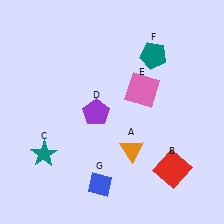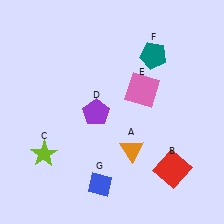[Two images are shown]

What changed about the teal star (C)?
In Image 1, C is teal. In Image 2, it changed to lime.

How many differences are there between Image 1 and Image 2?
There is 1 difference between the two images.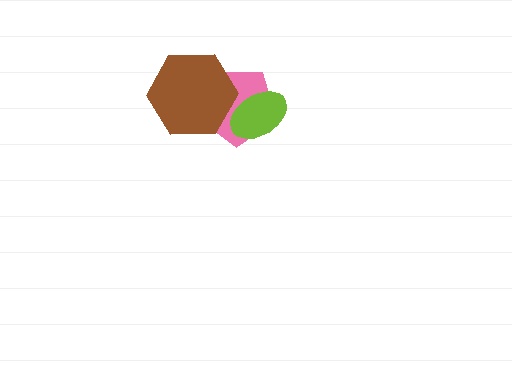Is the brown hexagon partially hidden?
No, no other shape covers it.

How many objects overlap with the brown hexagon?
1 object overlaps with the brown hexagon.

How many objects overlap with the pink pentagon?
2 objects overlap with the pink pentagon.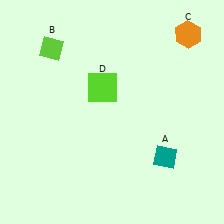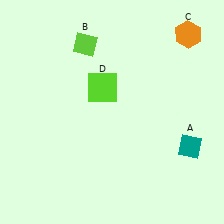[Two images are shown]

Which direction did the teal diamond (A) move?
The teal diamond (A) moved right.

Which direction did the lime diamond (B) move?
The lime diamond (B) moved right.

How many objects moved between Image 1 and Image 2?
2 objects moved between the two images.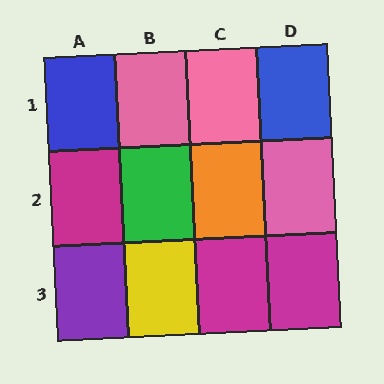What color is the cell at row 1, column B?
Pink.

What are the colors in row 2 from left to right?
Magenta, green, orange, pink.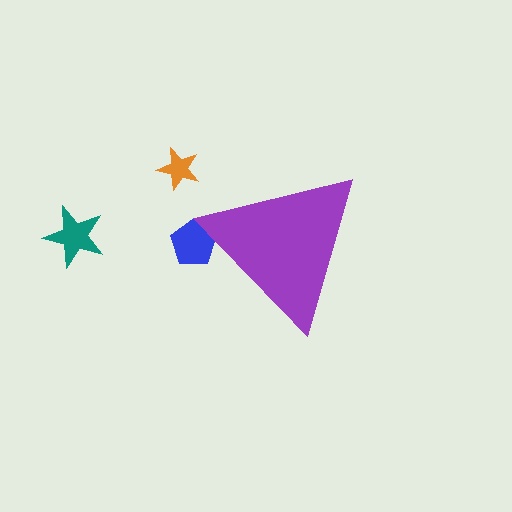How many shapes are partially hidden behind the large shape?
1 shape is partially hidden.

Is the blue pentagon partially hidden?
Yes, the blue pentagon is partially hidden behind the purple triangle.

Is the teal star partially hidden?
No, the teal star is fully visible.